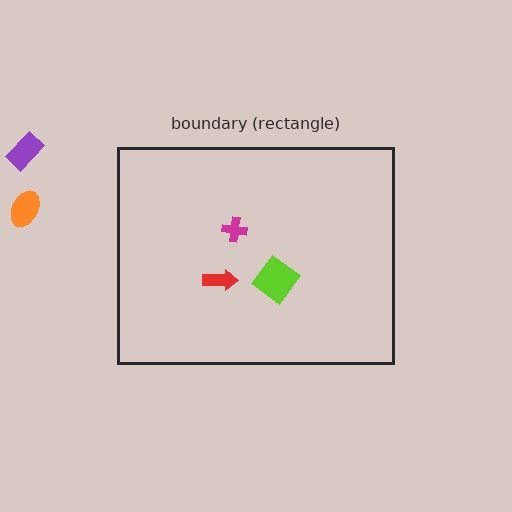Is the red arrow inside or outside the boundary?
Inside.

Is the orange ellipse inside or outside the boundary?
Outside.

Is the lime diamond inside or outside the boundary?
Inside.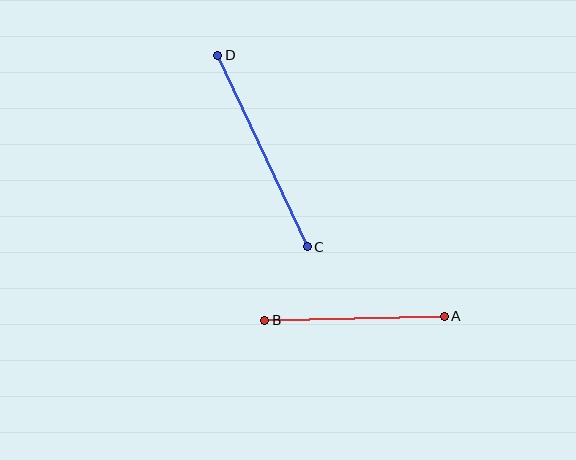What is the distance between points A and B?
The distance is approximately 179 pixels.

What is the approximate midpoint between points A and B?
The midpoint is at approximately (355, 318) pixels.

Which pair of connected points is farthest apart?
Points C and D are farthest apart.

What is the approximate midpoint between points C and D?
The midpoint is at approximately (262, 151) pixels.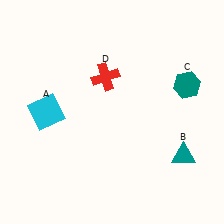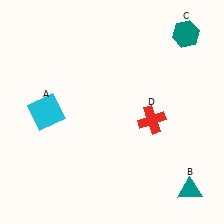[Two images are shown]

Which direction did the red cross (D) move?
The red cross (D) moved right.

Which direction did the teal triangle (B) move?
The teal triangle (B) moved down.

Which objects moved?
The objects that moved are: the teal triangle (B), the teal hexagon (C), the red cross (D).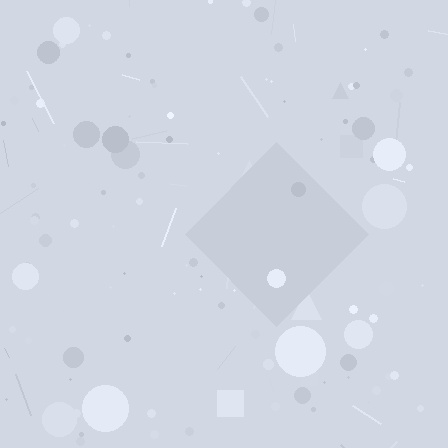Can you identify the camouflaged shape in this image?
The camouflaged shape is a diamond.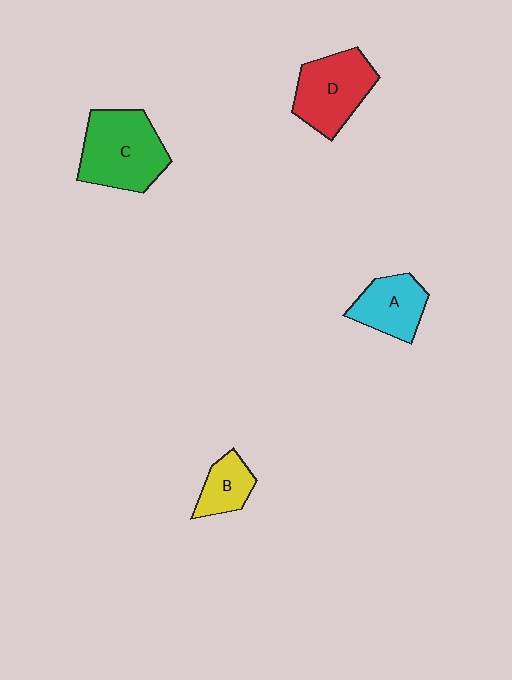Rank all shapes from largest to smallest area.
From largest to smallest: C (green), D (red), A (cyan), B (yellow).